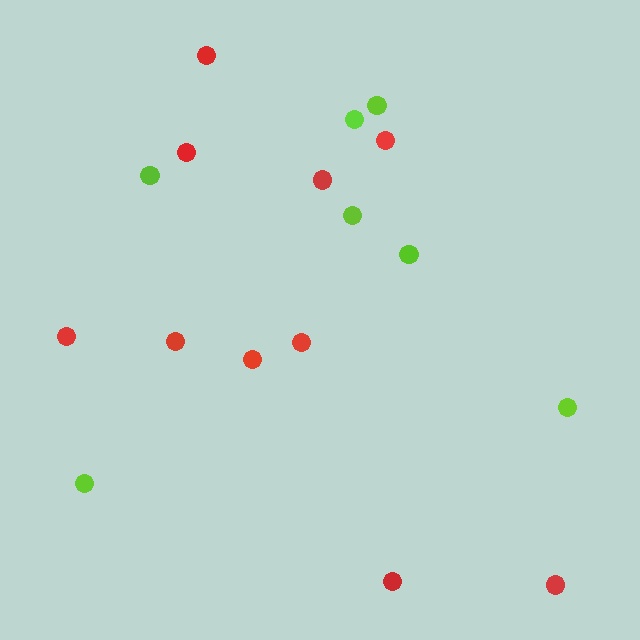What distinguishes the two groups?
There are 2 groups: one group of lime circles (7) and one group of red circles (10).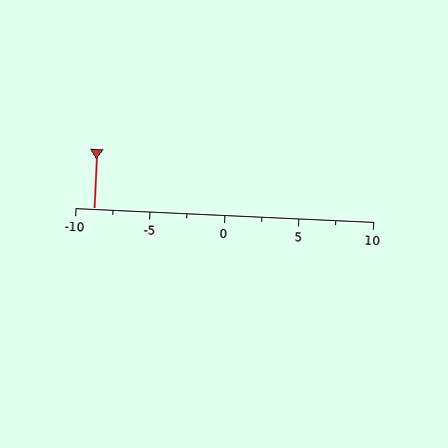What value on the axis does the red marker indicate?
The marker indicates approximately -8.8.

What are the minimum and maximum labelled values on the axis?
The axis runs from -10 to 10.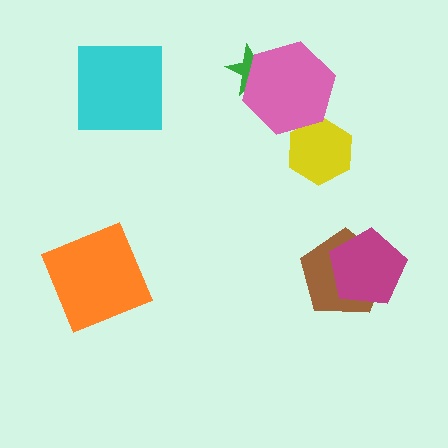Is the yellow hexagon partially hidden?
Yes, it is partially covered by another shape.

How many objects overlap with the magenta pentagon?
1 object overlaps with the magenta pentagon.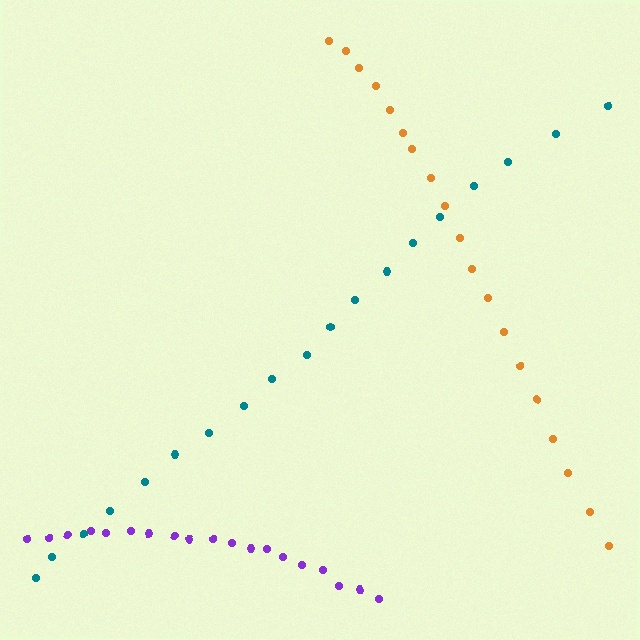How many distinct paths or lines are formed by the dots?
There are 3 distinct paths.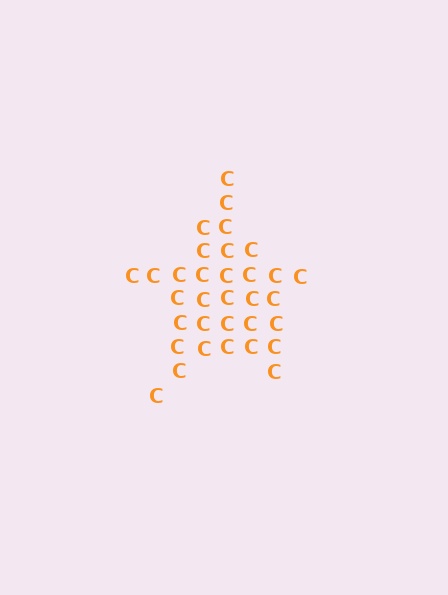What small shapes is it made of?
It is made of small letter C's.